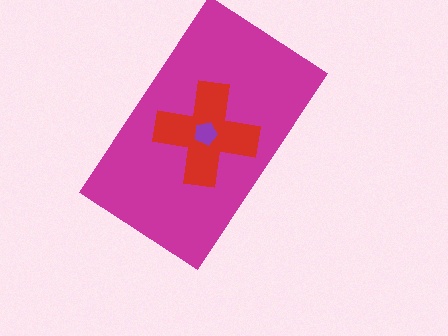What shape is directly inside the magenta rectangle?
The red cross.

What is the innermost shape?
The purple pentagon.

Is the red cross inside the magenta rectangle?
Yes.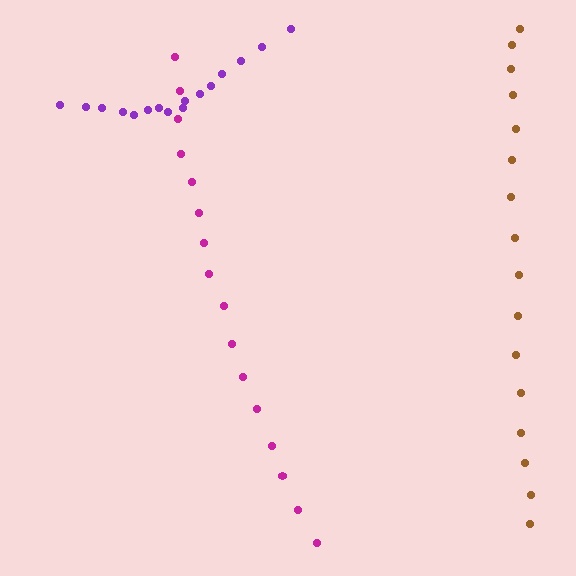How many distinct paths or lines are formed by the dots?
There are 3 distinct paths.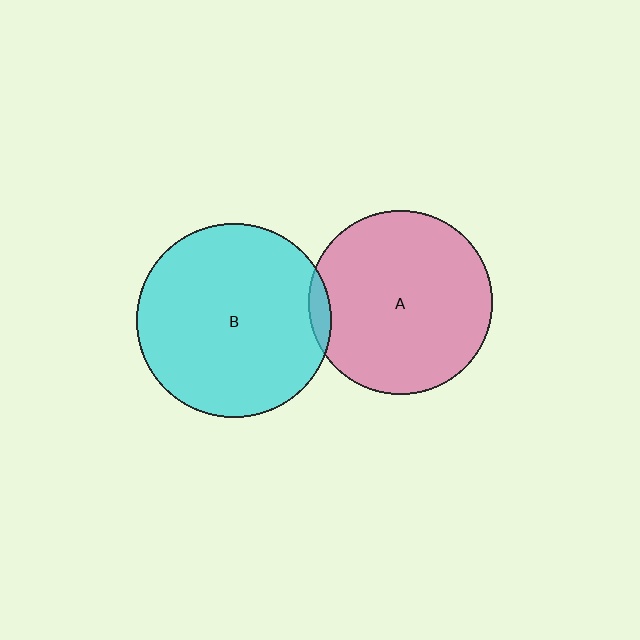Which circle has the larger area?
Circle B (cyan).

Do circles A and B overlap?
Yes.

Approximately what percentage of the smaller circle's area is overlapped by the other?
Approximately 5%.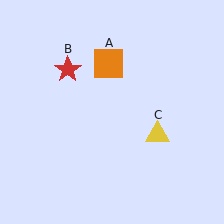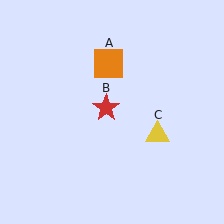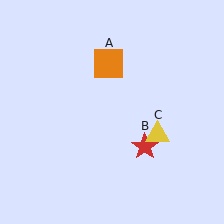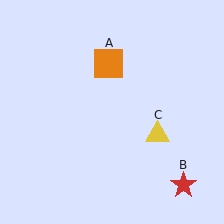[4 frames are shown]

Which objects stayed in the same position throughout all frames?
Orange square (object A) and yellow triangle (object C) remained stationary.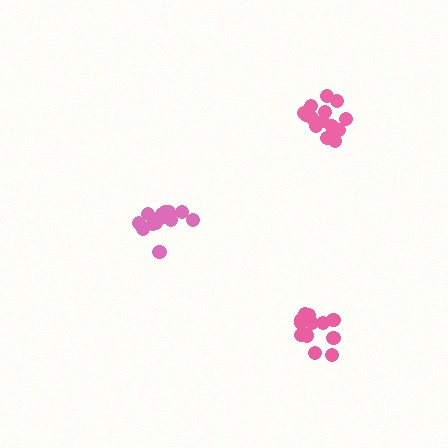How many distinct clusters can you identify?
There are 3 distinct clusters.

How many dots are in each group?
Group 1: 14 dots, Group 2: 12 dots, Group 3: 15 dots (41 total).